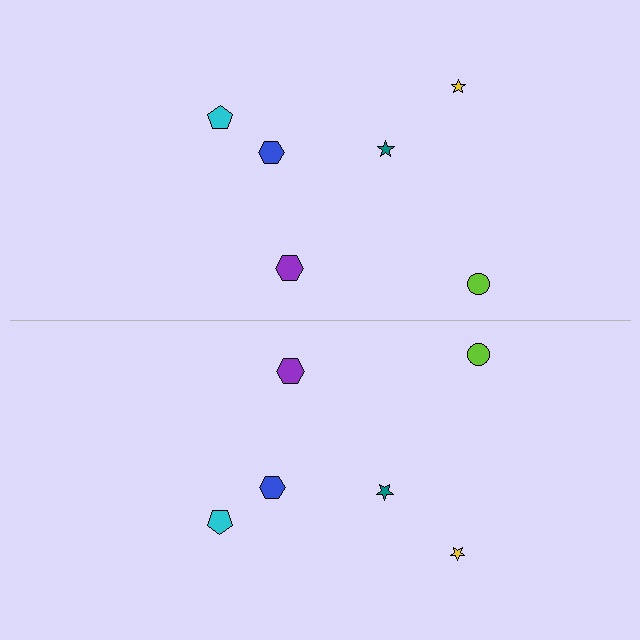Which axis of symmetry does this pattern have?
The pattern has a horizontal axis of symmetry running through the center of the image.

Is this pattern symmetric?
Yes, this pattern has bilateral (reflection) symmetry.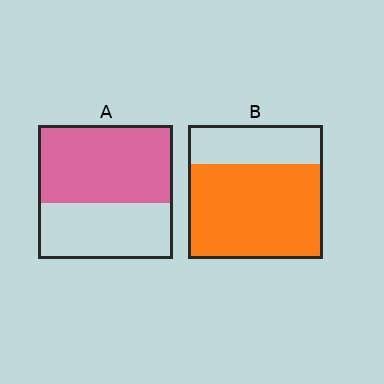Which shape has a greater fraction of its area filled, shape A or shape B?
Shape B.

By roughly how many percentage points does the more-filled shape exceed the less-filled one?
By roughly 15 percentage points (B over A).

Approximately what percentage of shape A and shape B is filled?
A is approximately 60% and B is approximately 70%.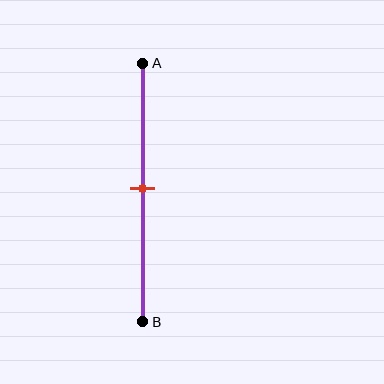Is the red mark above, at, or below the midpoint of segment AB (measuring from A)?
The red mark is approximately at the midpoint of segment AB.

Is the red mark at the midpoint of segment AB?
Yes, the mark is approximately at the midpoint.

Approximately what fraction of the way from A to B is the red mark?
The red mark is approximately 50% of the way from A to B.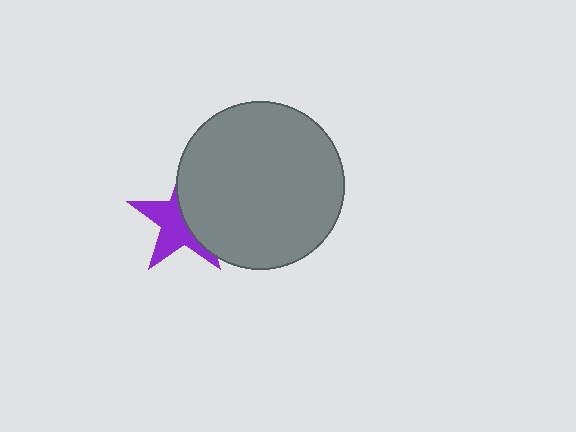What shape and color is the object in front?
The object in front is a gray circle.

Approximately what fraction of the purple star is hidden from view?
Roughly 48% of the purple star is hidden behind the gray circle.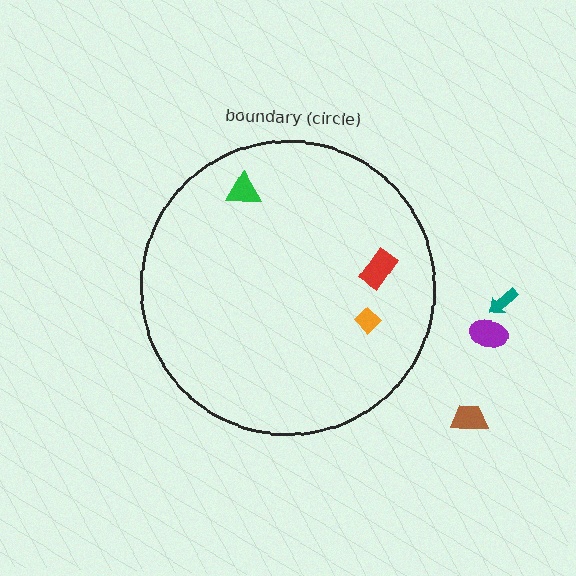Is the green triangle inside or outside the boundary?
Inside.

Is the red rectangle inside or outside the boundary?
Inside.